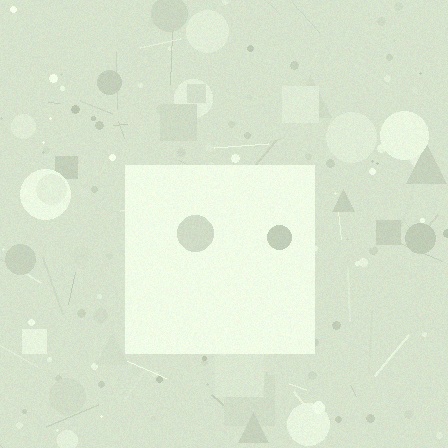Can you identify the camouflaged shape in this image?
The camouflaged shape is a square.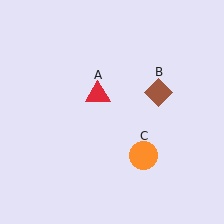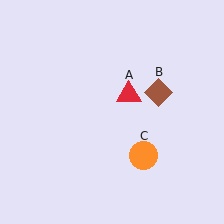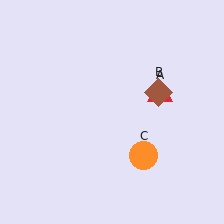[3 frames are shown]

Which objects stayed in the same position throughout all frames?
Brown diamond (object B) and orange circle (object C) remained stationary.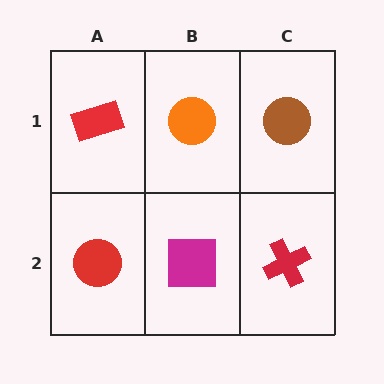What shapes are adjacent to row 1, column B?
A magenta square (row 2, column B), a red rectangle (row 1, column A), a brown circle (row 1, column C).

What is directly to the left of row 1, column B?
A red rectangle.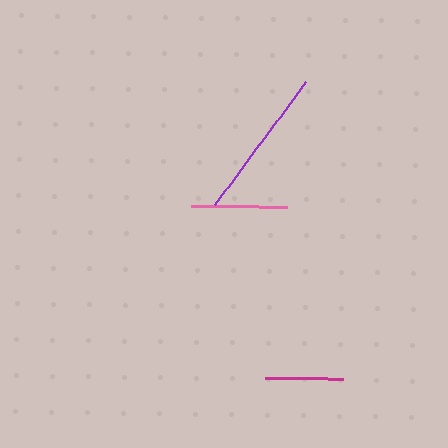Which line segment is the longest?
The purple line is the longest at approximately 152 pixels.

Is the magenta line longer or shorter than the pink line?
The pink line is longer than the magenta line.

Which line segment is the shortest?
The magenta line is the shortest at approximately 78 pixels.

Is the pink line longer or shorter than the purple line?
The purple line is longer than the pink line.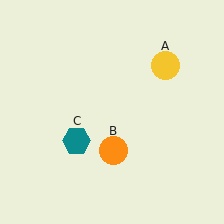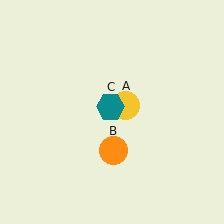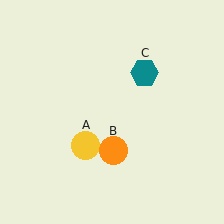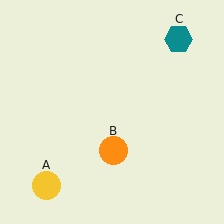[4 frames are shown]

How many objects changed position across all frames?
2 objects changed position: yellow circle (object A), teal hexagon (object C).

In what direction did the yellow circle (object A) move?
The yellow circle (object A) moved down and to the left.